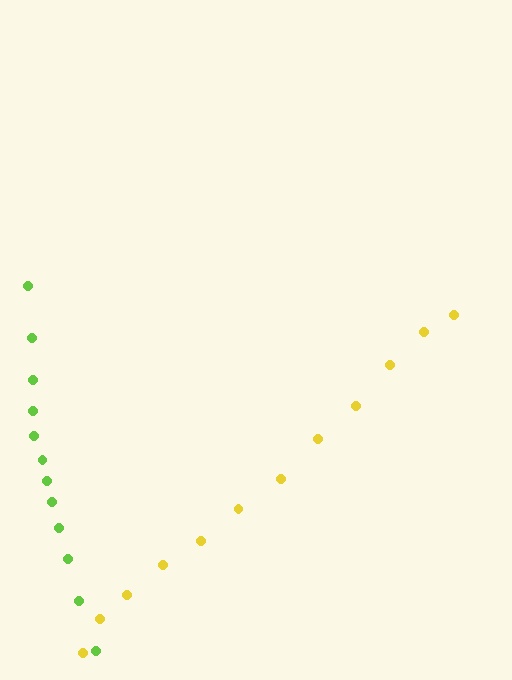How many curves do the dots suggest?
There are 2 distinct paths.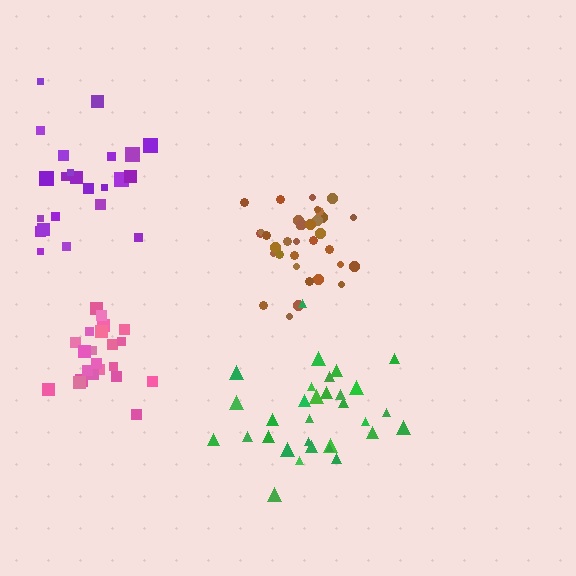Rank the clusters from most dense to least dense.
brown, pink, green, purple.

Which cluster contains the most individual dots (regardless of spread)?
Brown (34).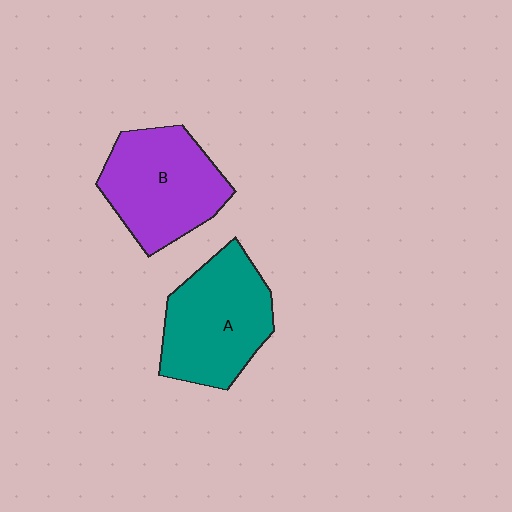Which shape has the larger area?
Shape A (teal).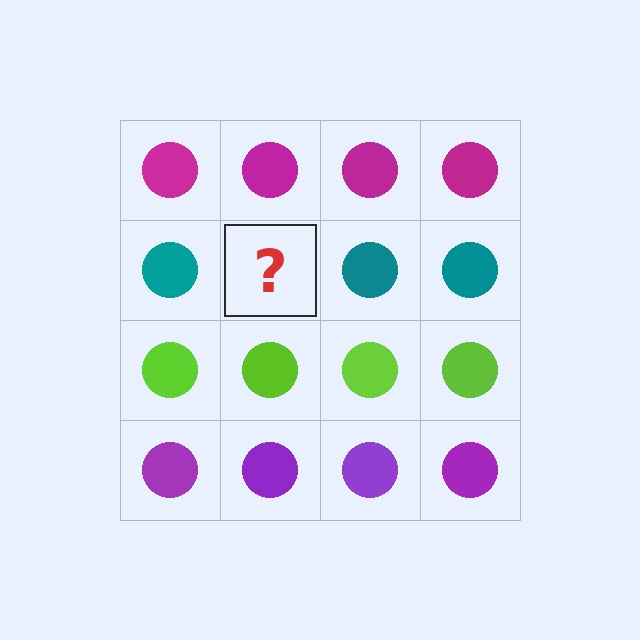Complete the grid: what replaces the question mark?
The question mark should be replaced with a teal circle.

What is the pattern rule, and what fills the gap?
The rule is that each row has a consistent color. The gap should be filled with a teal circle.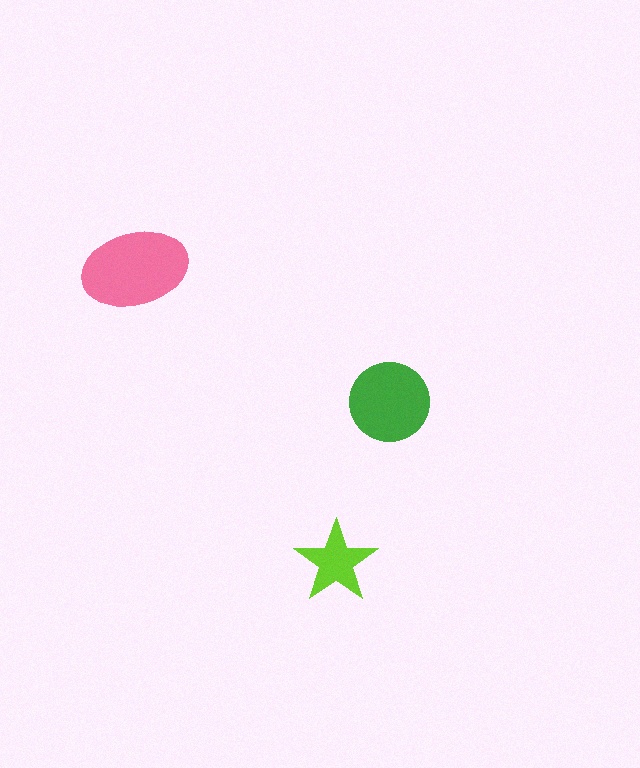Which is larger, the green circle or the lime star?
The green circle.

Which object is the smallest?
The lime star.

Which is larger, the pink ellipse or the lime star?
The pink ellipse.